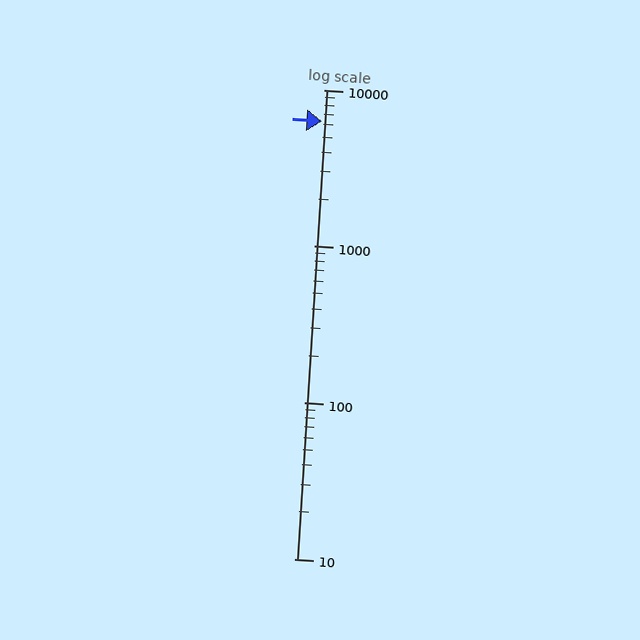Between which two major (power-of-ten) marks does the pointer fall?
The pointer is between 1000 and 10000.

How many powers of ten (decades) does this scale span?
The scale spans 3 decades, from 10 to 10000.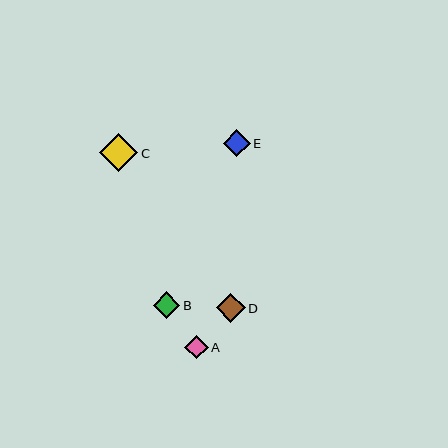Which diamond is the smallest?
Diamond A is the smallest with a size of approximately 23 pixels.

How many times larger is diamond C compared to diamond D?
Diamond C is approximately 1.3 times the size of diamond D.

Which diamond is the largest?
Diamond C is the largest with a size of approximately 39 pixels.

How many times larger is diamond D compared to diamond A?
Diamond D is approximately 1.3 times the size of diamond A.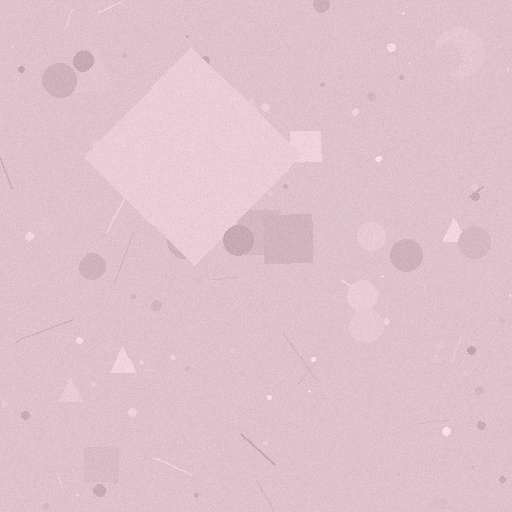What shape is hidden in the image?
A diamond is hidden in the image.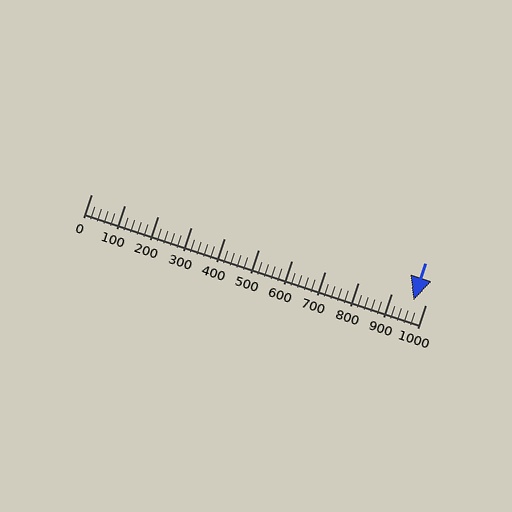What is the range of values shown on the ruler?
The ruler shows values from 0 to 1000.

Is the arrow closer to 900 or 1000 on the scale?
The arrow is closer to 1000.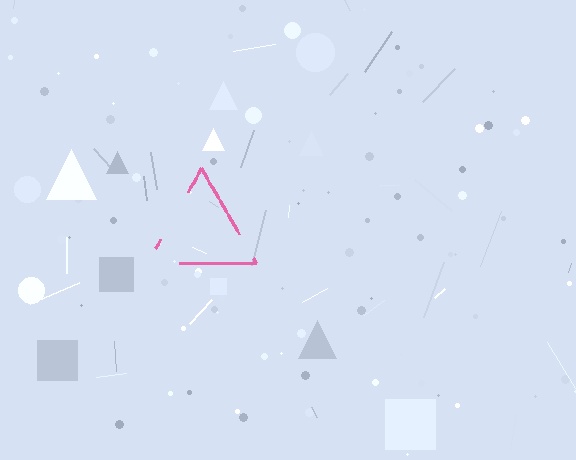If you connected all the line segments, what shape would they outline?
They would outline a triangle.